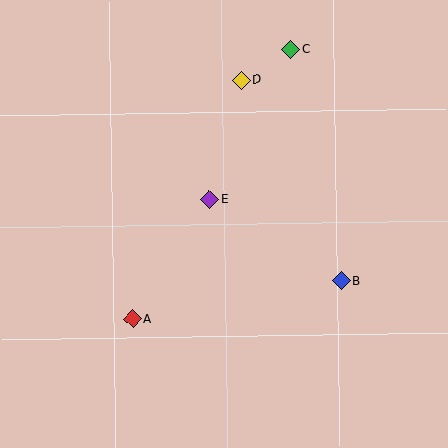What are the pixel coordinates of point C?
Point C is at (291, 49).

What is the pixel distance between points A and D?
The distance between A and D is 263 pixels.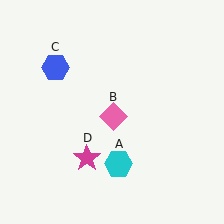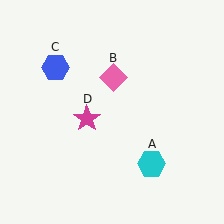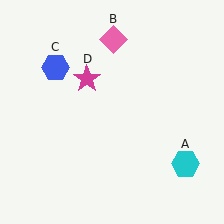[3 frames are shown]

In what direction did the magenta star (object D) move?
The magenta star (object D) moved up.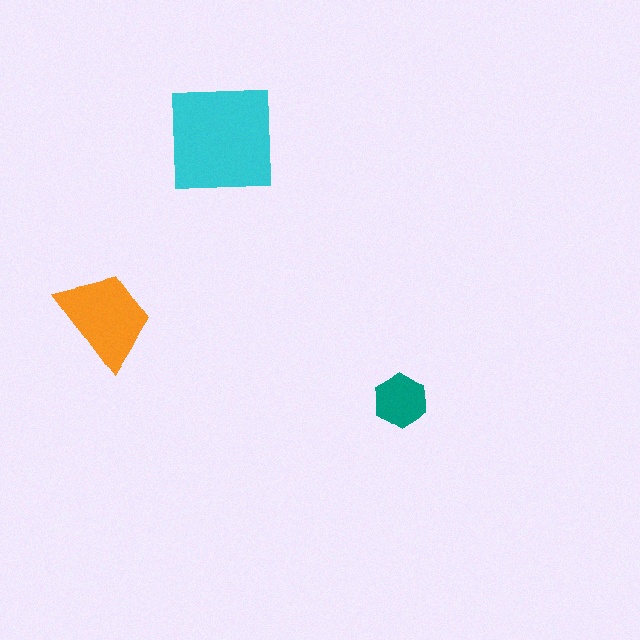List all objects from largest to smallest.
The cyan square, the orange trapezoid, the teal hexagon.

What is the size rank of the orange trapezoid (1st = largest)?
2nd.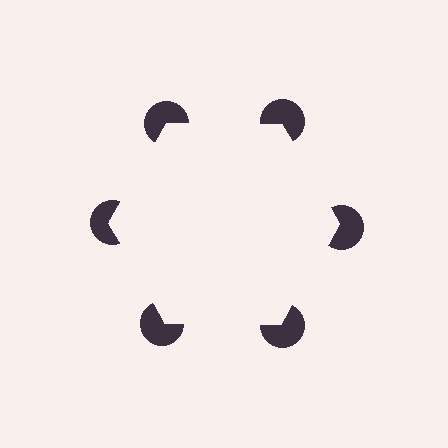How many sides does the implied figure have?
6 sides.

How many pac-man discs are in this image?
There are 6 — one at each vertex of the illusory hexagon.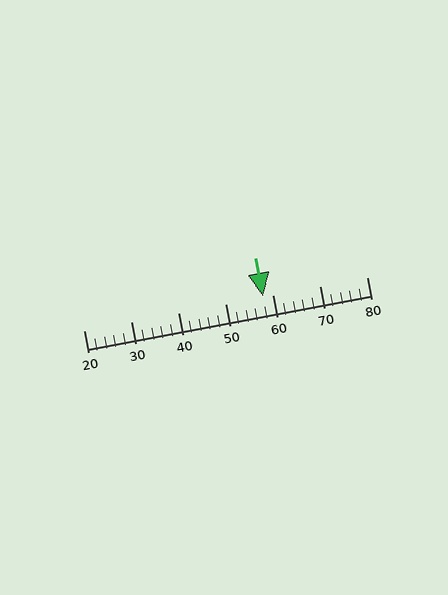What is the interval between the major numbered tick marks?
The major tick marks are spaced 10 units apart.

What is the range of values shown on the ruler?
The ruler shows values from 20 to 80.